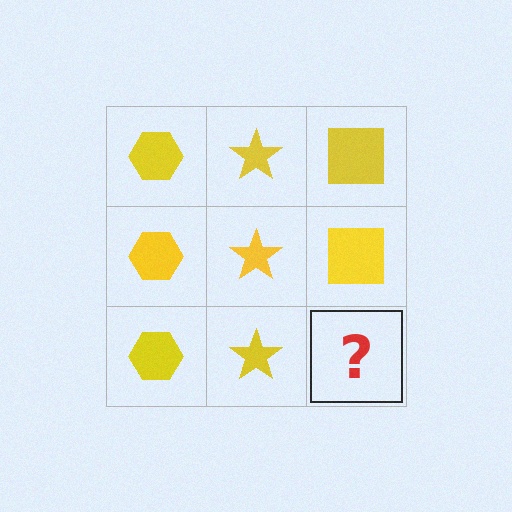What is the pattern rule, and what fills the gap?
The rule is that each column has a consistent shape. The gap should be filled with a yellow square.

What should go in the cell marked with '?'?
The missing cell should contain a yellow square.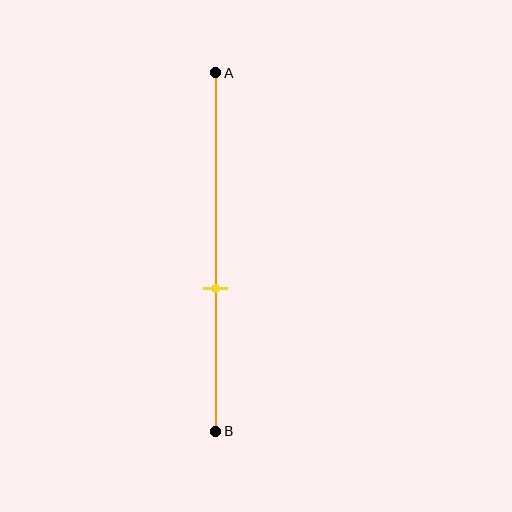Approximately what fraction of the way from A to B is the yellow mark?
The yellow mark is approximately 60% of the way from A to B.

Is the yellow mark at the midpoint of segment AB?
No, the mark is at about 60% from A, not at the 50% midpoint.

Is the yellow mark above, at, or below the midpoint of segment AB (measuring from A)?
The yellow mark is below the midpoint of segment AB.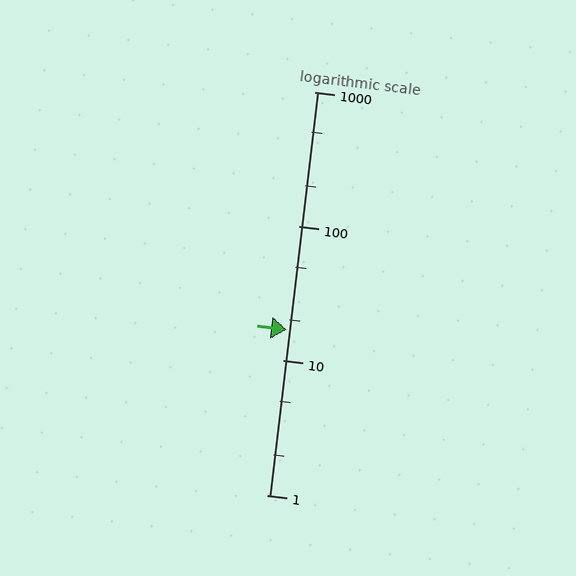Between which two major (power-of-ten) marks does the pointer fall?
The pointer is between 10 and 100.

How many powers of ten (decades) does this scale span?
The scale spans 3 decades, from 1 to 1000.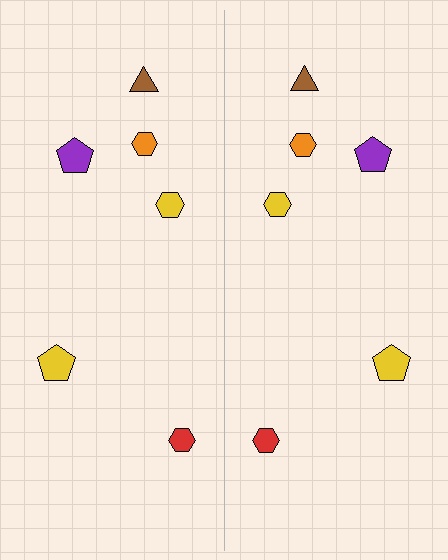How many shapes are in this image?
There are 12 shapes in this image.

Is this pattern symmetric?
Yes, this pattern has bilateral (reflection) symmetry.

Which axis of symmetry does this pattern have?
The pattern has a vertical axis of symmetry running through the center of the image.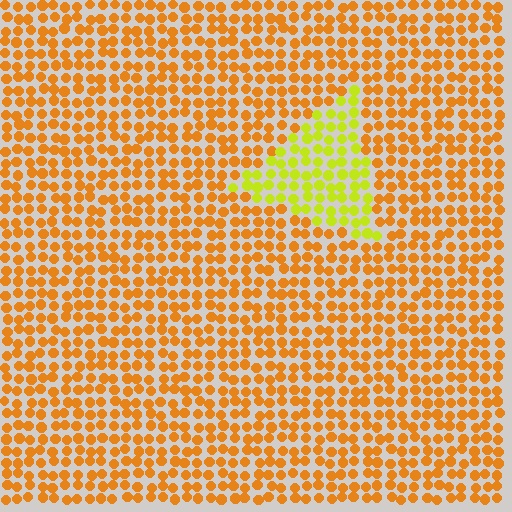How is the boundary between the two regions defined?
The boundary is defined purely by a slight shift in hue (about 41 degrees). Spacing, size, and orientation are identical on both sides.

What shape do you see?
I see a triangle.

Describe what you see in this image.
The image is filled with small orange elements in a uniform arrangement. A triangle-shaped region is visible where the elements are tinted to a slightly different hue, forming a subtle color boundary.